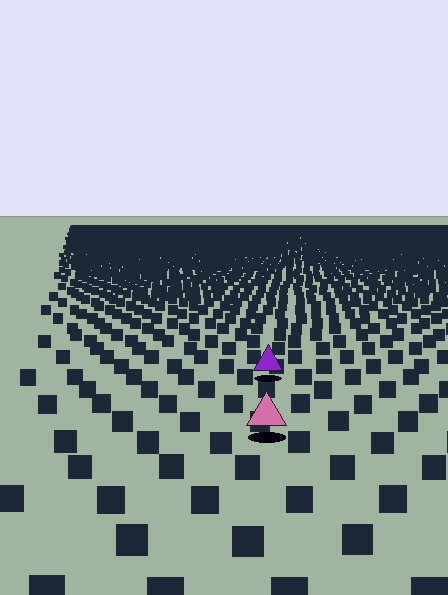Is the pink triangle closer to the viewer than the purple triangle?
Yes. The pink triangle is closer — you can tell from the texture gradient: the ground texture is coarser near it.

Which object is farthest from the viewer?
The purple triangle is farthest from the viewer. It appears smaller and the ground texture around it is denser.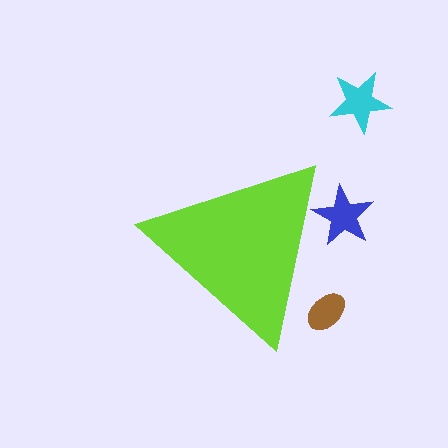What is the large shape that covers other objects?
A lime triangle.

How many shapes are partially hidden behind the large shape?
2 shapes are partially hidden.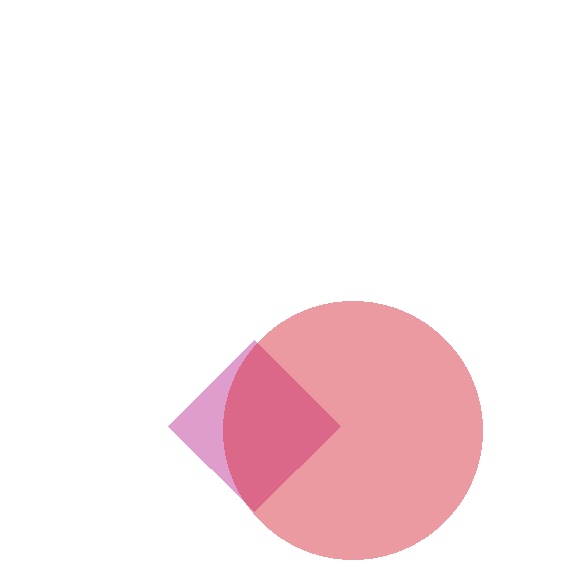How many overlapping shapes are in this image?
There are 2 overlapping shapes in the image.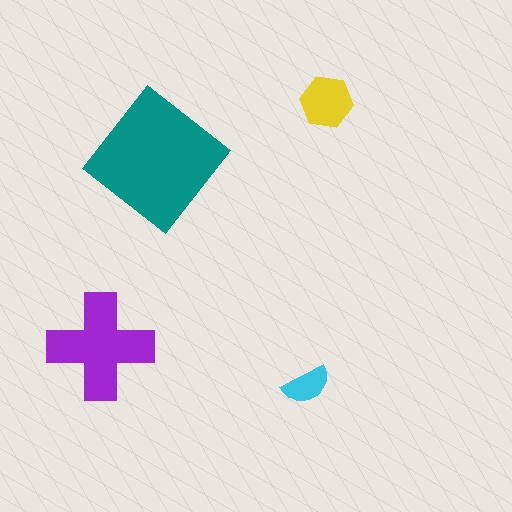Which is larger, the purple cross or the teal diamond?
The teal diamond.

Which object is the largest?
The teal diamond.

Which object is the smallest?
The cyan semicircle.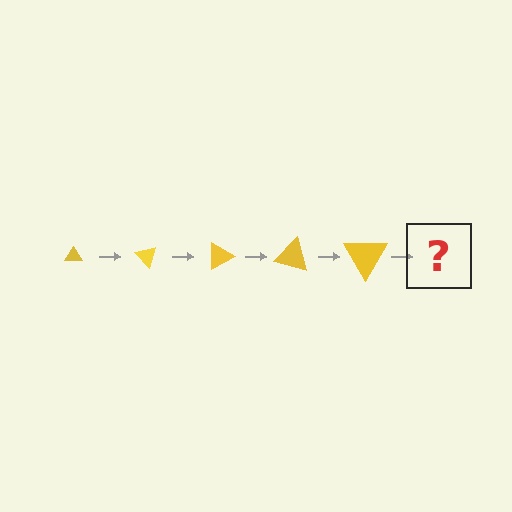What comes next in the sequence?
The next element should be a triangle, larger than the previous one and rotated 225 degrees from the start.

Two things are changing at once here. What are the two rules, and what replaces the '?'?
The two rules are that the triangle grows larger each step and it rotates 45 degrees each step. The '?' should be a triangle, larger than the previous one and rotated 225 degrees from the start.